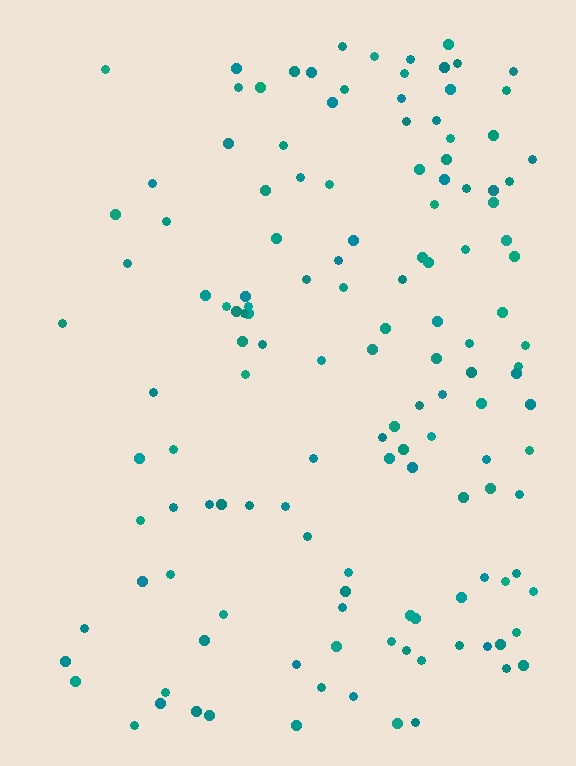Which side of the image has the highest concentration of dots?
The right.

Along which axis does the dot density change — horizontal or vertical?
Horizontal.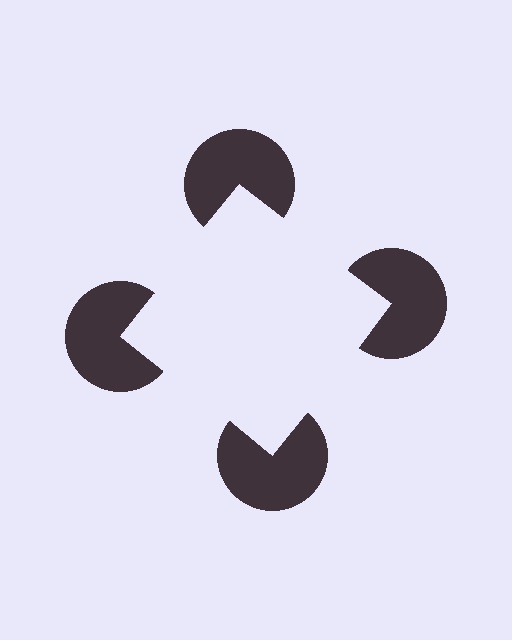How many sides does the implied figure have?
4 sides.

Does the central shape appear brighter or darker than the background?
It typically appears slightly brighter than the background, even though no actual brightness change is drawn.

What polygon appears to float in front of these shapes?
An illusory square — its edges are inferred from the aligned wedge cuts in the pac-man discs, not physically drawn.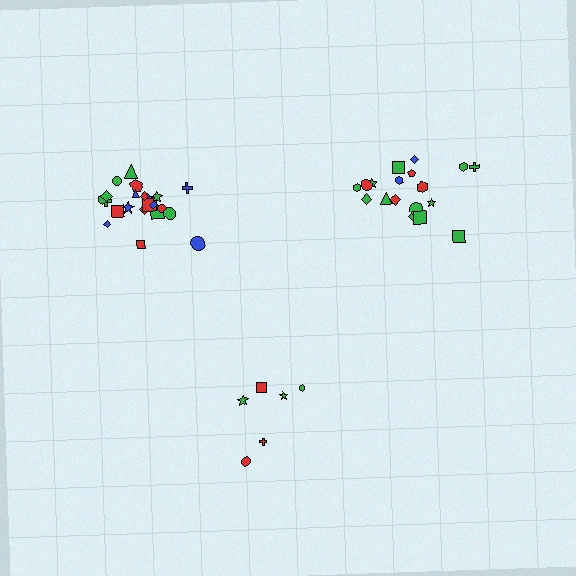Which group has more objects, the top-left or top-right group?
The top-left group.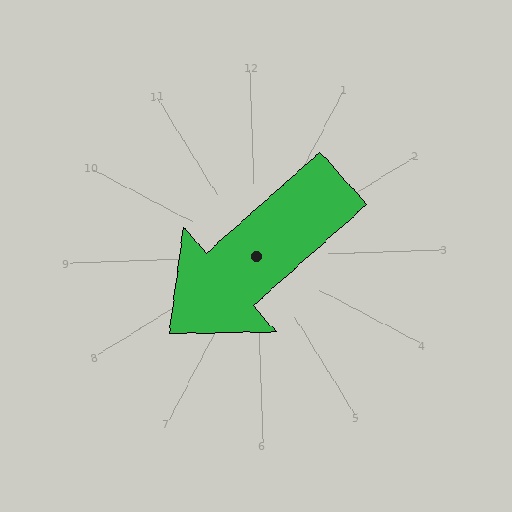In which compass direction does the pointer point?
Southwest.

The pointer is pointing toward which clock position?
Roughly 8 o'clock.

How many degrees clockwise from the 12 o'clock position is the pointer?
Approximately 230 degrees.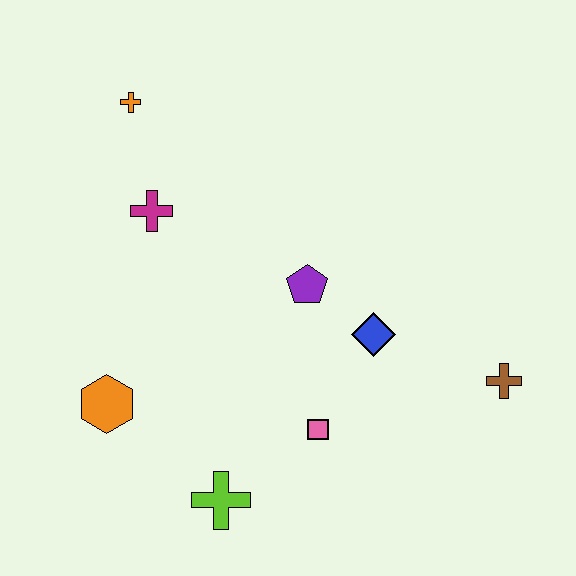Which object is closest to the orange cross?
The magenta cross is closest to the orange cross.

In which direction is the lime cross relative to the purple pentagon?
The lime cross is below the purple pentagon.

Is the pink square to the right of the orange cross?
Yes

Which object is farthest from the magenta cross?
The brown cross is farthest from the magenta cross.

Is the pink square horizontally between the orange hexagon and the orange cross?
No